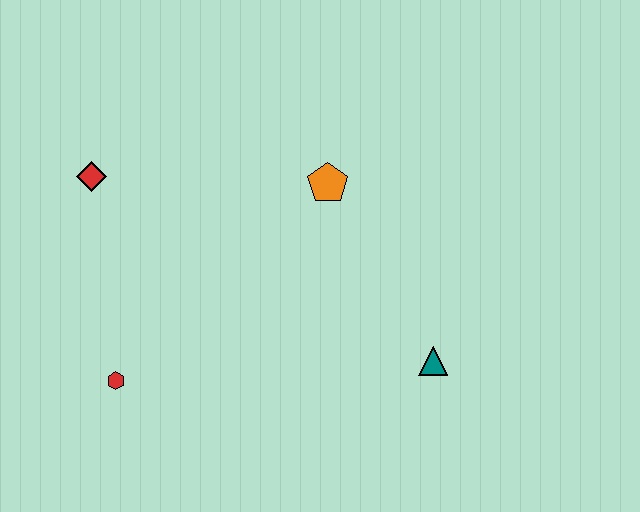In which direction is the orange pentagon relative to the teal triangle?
The orange pentagon is above the teal triangle.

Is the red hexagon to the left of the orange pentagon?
Yes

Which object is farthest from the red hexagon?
The teal triangle is farthest from the red hexagon.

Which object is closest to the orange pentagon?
The teal triangle is closest to the orange pentagon.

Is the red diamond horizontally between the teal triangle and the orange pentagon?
No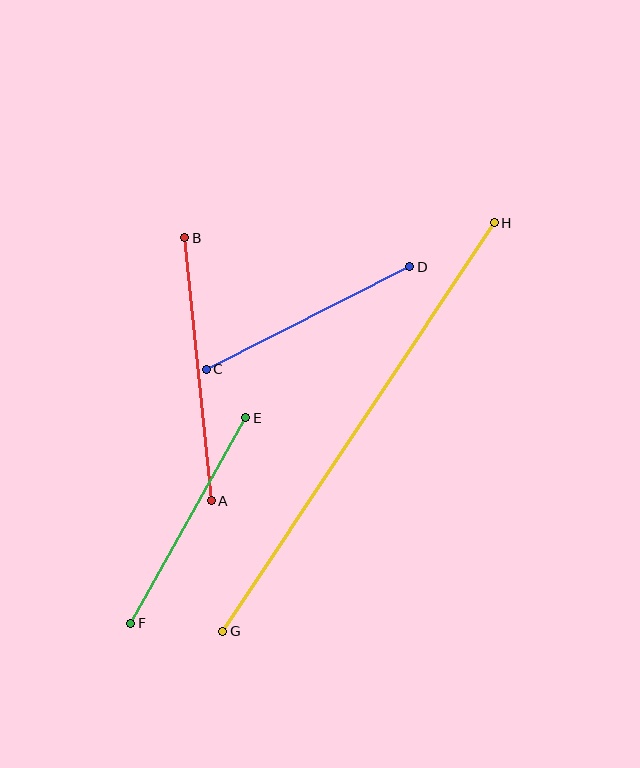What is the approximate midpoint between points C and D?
The midpoint is at approximately (308, 318) pixels.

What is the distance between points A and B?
The distance is approximately 264 pixels.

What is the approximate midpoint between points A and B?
The midpoint is at approximately (198, 369) pixels.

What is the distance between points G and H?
The distance is approximately 491 pixels.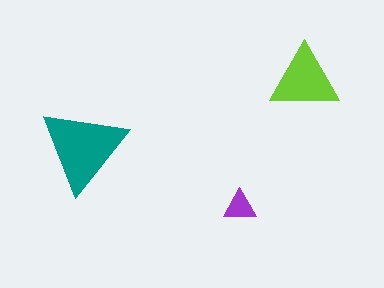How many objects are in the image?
There are 3 objects in the image.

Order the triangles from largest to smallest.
the teal one, the lime one, the purple one.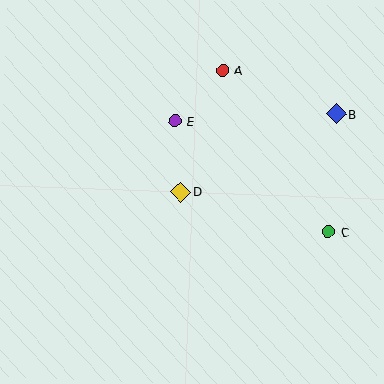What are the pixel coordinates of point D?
Point D is at (181, 192).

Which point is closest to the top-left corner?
Point E is closest to the top-left corner.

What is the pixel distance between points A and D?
The distance between A and D is 128 pixels.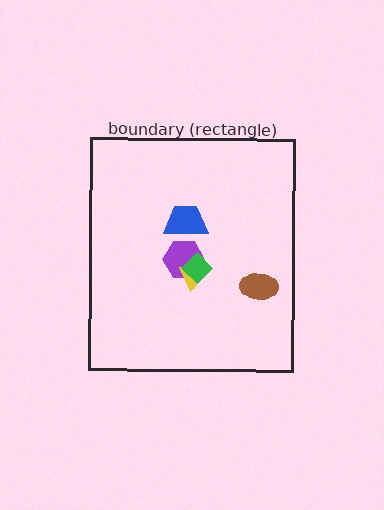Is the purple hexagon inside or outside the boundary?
Inside.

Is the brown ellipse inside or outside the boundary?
Inside.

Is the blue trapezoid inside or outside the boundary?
Inside.